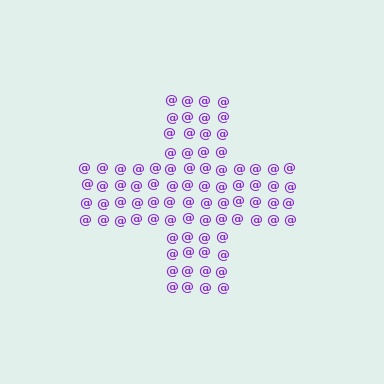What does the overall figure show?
The overall figure shows a cross.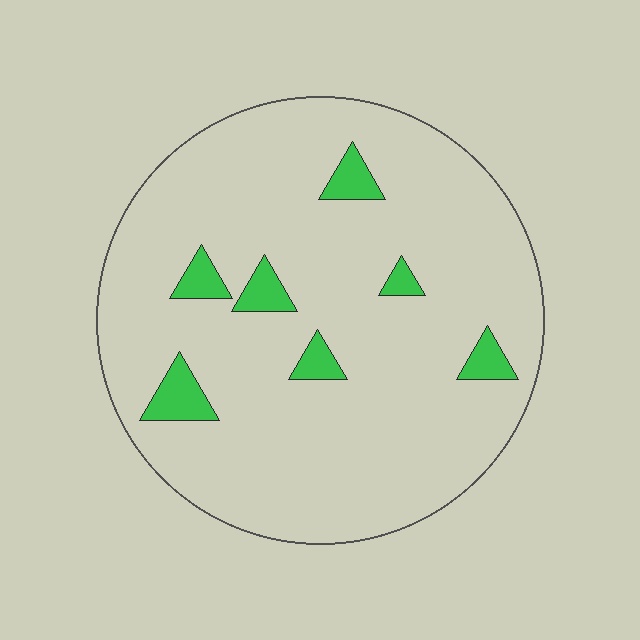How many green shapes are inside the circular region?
7.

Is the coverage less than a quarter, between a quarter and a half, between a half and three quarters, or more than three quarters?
Less than a quarter.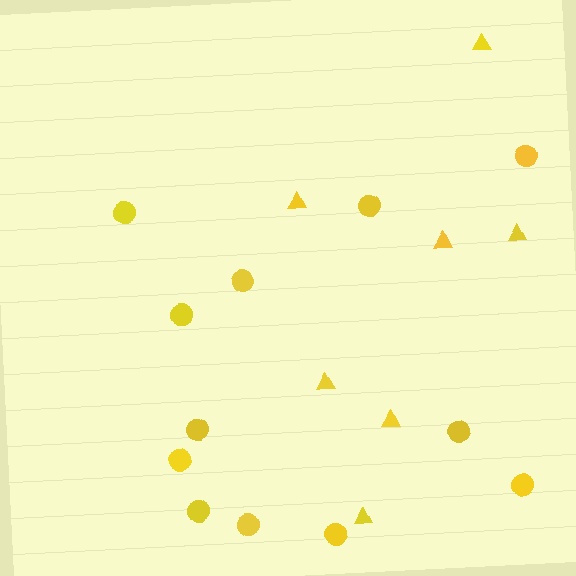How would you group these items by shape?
There are 2 groups: one group of circles (12) and one group of triangles (7).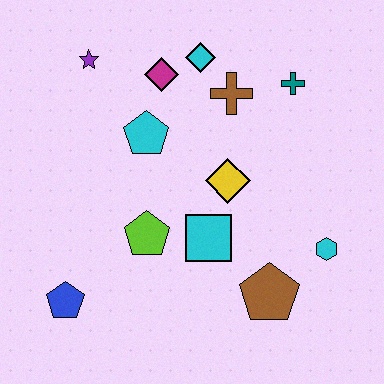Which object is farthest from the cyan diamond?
The blue pentagon is farthest from the cyan diamond.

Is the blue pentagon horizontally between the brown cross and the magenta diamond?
No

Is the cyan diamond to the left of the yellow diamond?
Yes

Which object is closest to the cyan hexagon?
The brown pentagon is closest to the cyan hexagon.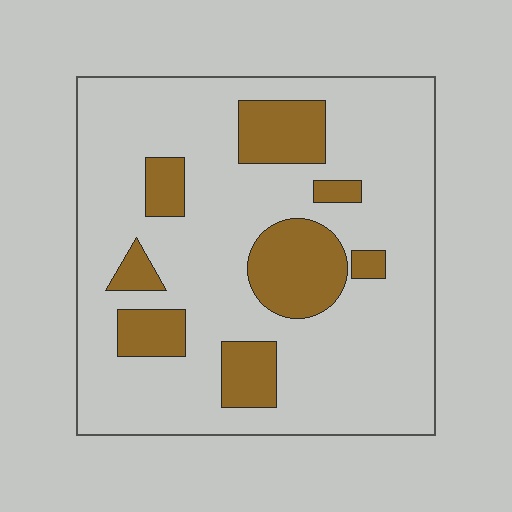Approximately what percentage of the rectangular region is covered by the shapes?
Approximately 20%.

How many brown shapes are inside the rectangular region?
8.